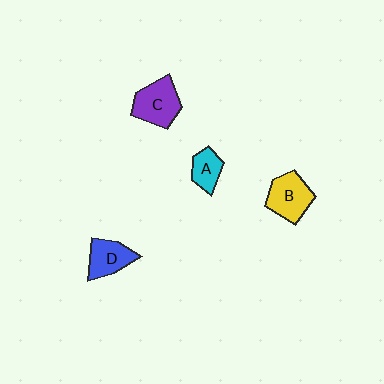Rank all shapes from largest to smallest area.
From largest to smallest: C (purple), B (yellow), D (blue), A (cyan).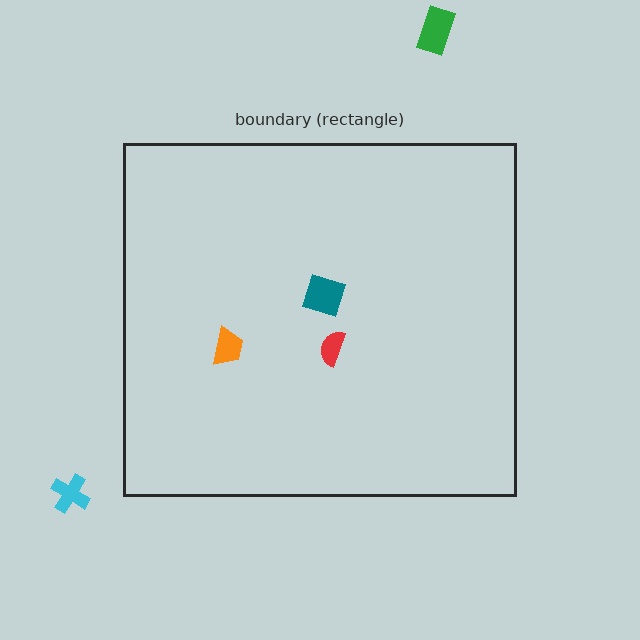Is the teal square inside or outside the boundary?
Inside.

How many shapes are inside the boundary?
3 inside, 2 outside.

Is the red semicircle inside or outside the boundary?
Inside.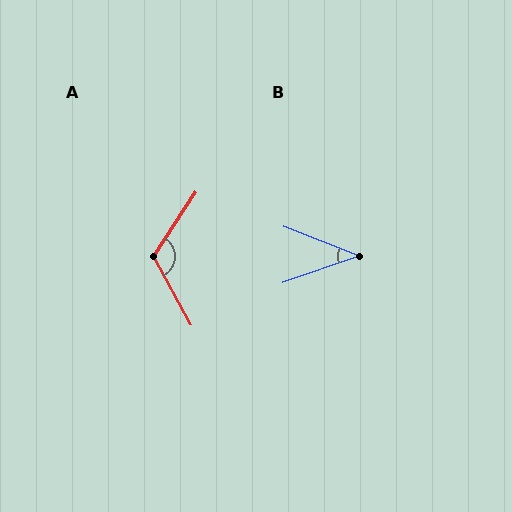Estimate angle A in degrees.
Approximately 118 degrees.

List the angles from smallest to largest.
B (40°), A (118°).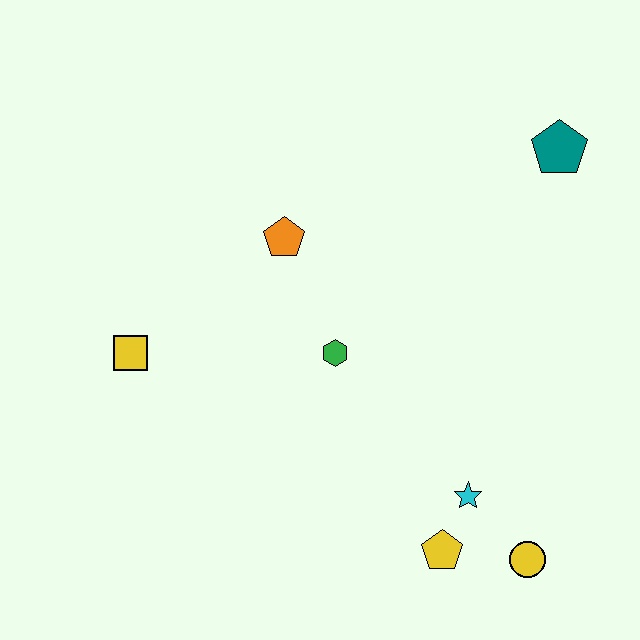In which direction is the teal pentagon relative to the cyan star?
The teal pentagon is above the cyan star.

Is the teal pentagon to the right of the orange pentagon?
Yes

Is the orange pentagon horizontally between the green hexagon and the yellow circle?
No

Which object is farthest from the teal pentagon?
The yellow square is farthest from the teal pentagon.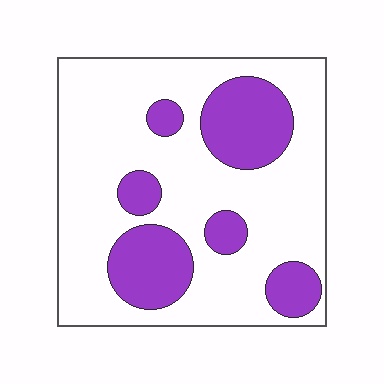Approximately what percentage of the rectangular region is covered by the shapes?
Approximately 25%.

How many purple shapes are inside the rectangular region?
6.